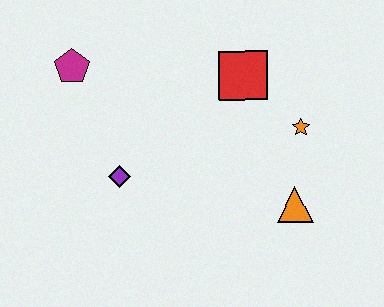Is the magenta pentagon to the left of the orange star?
Yes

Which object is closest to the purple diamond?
The magenta pentagon is closest to the purple diamond.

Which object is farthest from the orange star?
The magenta pentagon is farthest from the orange star.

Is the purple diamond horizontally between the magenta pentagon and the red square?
Yes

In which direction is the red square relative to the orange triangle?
The red square is above the orange triangle.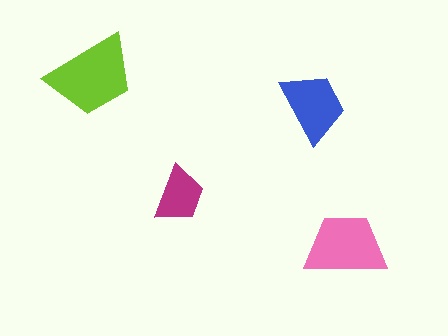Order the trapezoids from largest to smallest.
the lime one, the pink one, the blue one, the magenta one.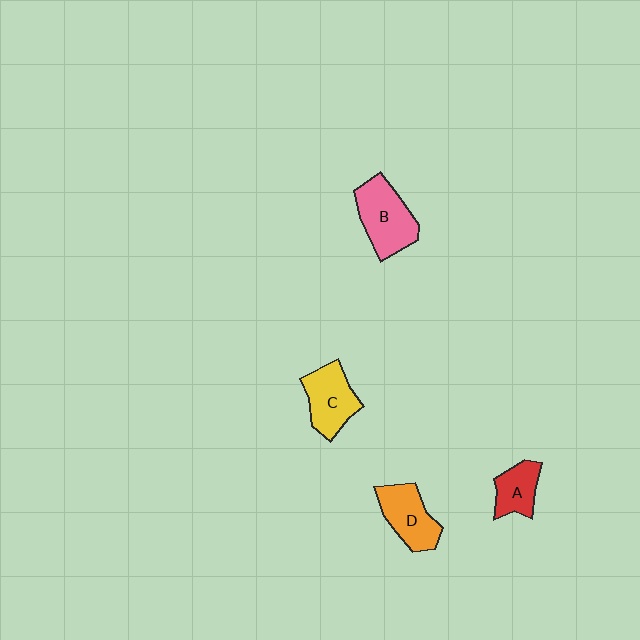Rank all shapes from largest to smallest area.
From largest to smallest: B (pink), C (yellow), D (orange), A (red).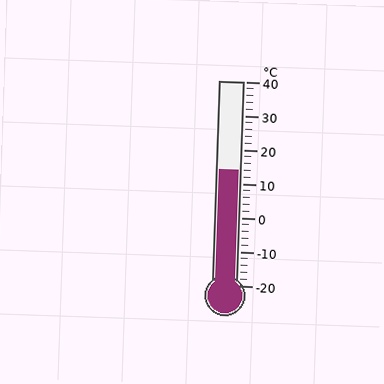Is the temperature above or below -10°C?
The temperature is above -10°C.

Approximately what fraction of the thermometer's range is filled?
The thermometer is filled to approximately 55% of its range.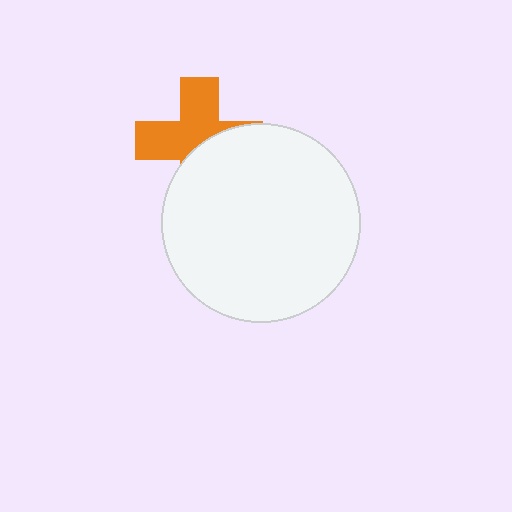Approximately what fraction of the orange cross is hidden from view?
Roughly 45% of the orange cross is hidden behind the white circle.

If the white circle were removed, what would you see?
You would see the complete orange cross.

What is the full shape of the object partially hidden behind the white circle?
The partially hidden object is an orange cross.